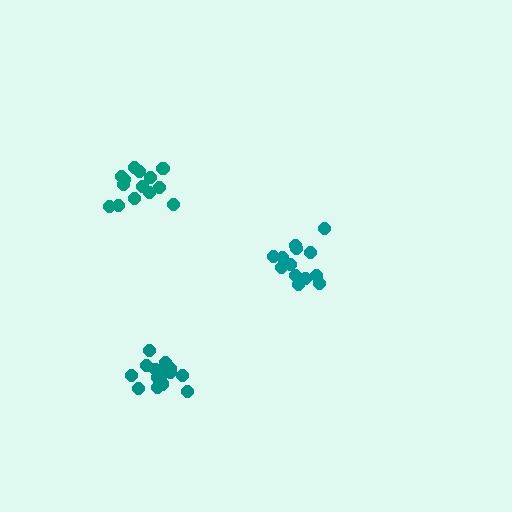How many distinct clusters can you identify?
There are 3 distinct clusters.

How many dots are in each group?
Group 1: 15 dots, Group 2: 14 dots, Group 3: 13 dots (42 total).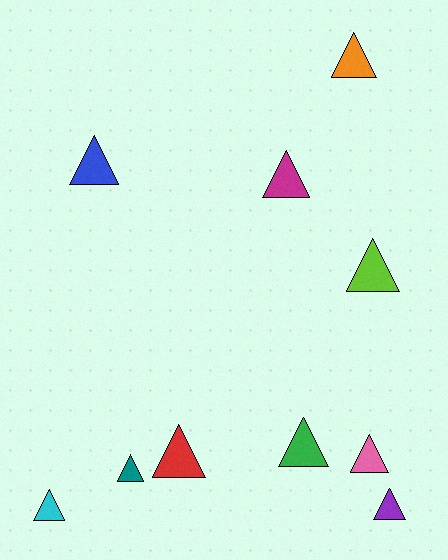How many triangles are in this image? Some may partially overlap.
There are 10 triangles.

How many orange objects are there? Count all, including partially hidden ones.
There is 1 orange object.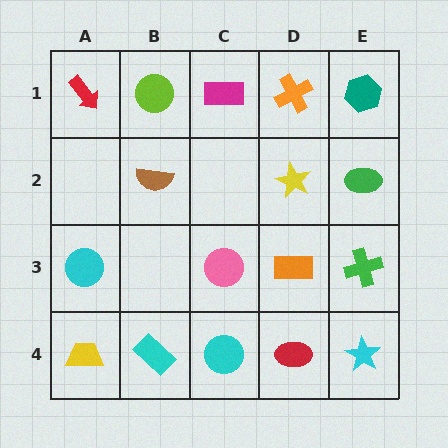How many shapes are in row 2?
3 shapes.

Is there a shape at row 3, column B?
No, that cell is empty.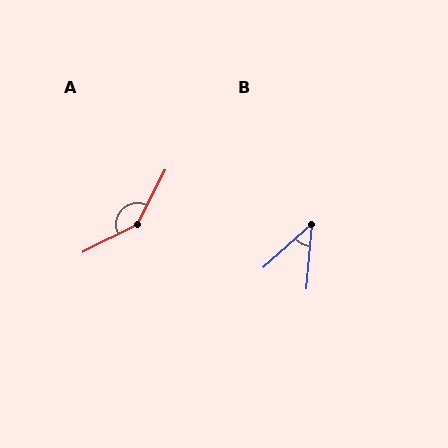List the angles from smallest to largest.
B (43°), A (144°).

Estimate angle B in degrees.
Approximately 43 degrees.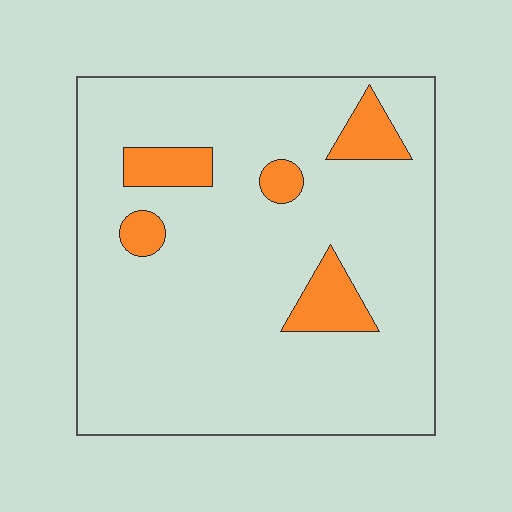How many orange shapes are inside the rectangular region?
5.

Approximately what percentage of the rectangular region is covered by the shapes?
Approximately 10%.